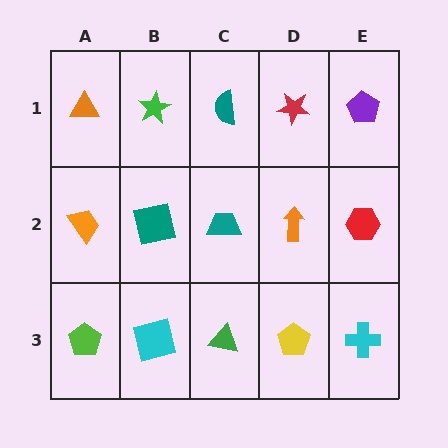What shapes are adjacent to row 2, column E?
A purple pentagon (row 1, column E), a cyan cross (row 3, column E), an orange arrow (row 2, column D).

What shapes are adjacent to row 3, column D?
An orange arrow (row 2, column D), a green triangle (row 3, column C), a cyan cross (row 3, column E).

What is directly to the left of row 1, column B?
An orange triangle.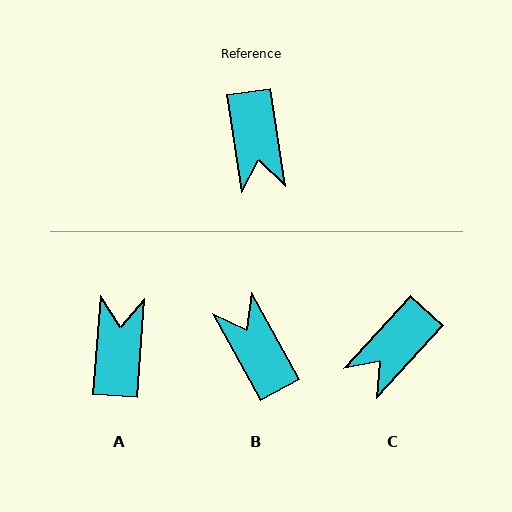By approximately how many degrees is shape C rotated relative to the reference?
Approximately 51 degrees clockwise.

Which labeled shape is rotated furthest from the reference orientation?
A, about 167 degrees away.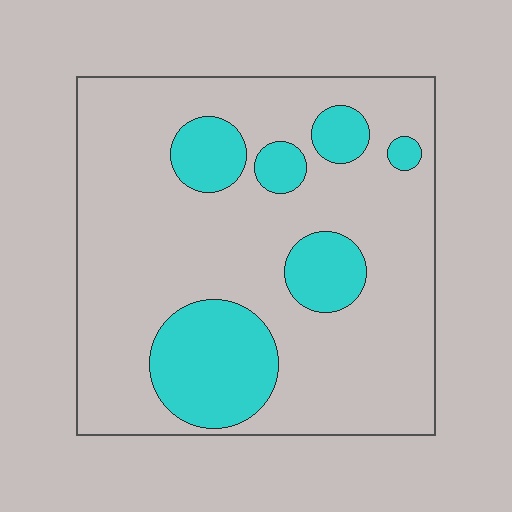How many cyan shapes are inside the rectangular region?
6.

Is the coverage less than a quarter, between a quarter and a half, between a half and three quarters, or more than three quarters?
Less than a quarter.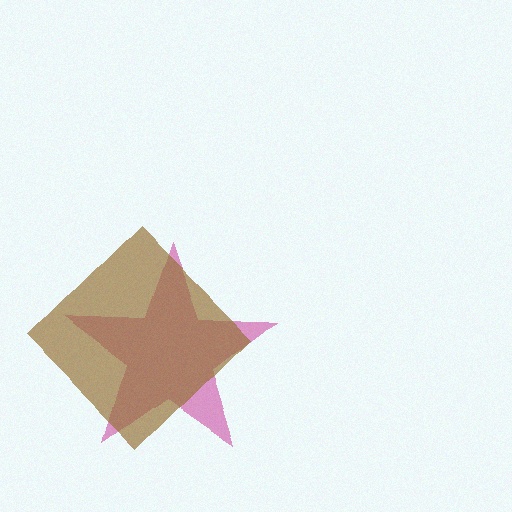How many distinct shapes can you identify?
There are 2 distinct shapes: a magenta star, a brown diamond.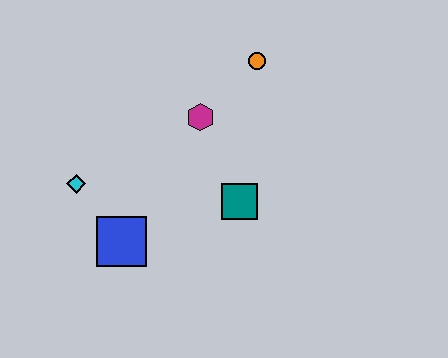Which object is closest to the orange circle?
The magenta hexagon is closest to the orange circle.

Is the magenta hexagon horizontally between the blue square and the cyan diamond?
No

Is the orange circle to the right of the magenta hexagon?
Yes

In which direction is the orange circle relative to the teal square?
The orange circle is above the teal square.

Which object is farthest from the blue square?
The orange circle is farthest from the blue square.